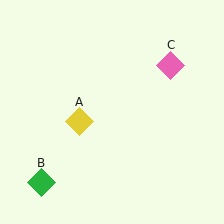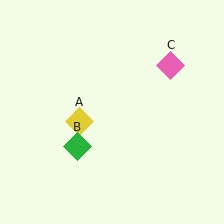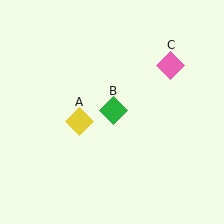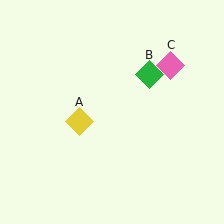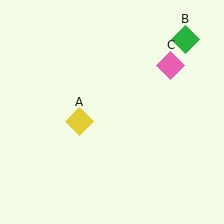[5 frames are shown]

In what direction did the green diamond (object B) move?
The green diamond (object B) moved up and to the right.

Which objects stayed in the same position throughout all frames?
Yellow diamond (object A) and pink diamond (object C) remained stationary.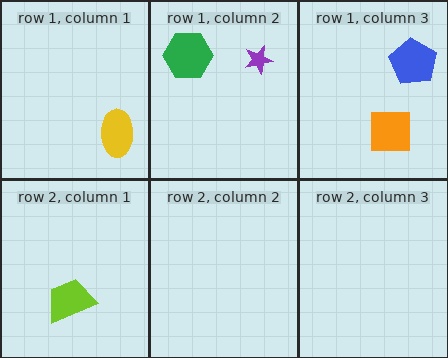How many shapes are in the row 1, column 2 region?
2.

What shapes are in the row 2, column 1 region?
The lime trapezoid.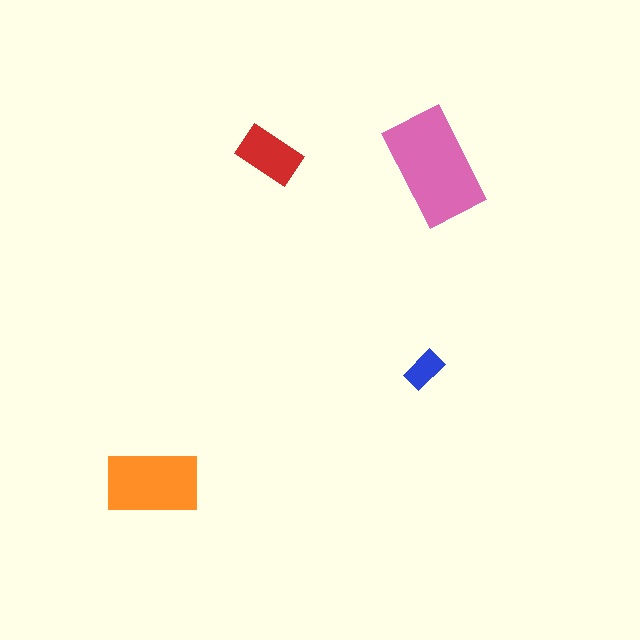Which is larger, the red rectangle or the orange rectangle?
The orange one.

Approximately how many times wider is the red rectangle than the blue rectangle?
About 1.5 times wider.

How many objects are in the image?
There are 4 objects in the image.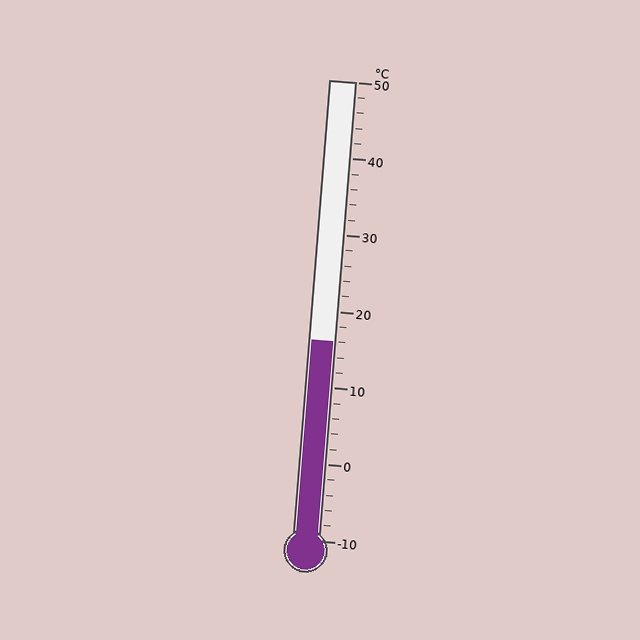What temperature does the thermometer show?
The thermometer shows approximately 16°C.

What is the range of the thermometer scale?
The thermometer scale ranges from -10°C to 50°C.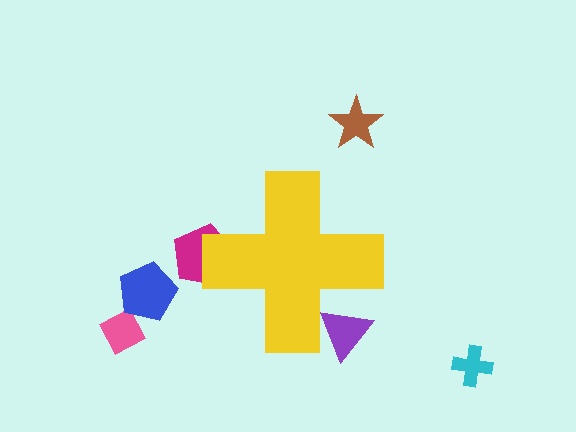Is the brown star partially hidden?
No, the brown star is fully visible.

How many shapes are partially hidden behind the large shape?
2 shapes are partially hidden.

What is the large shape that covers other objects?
A yellow cross.